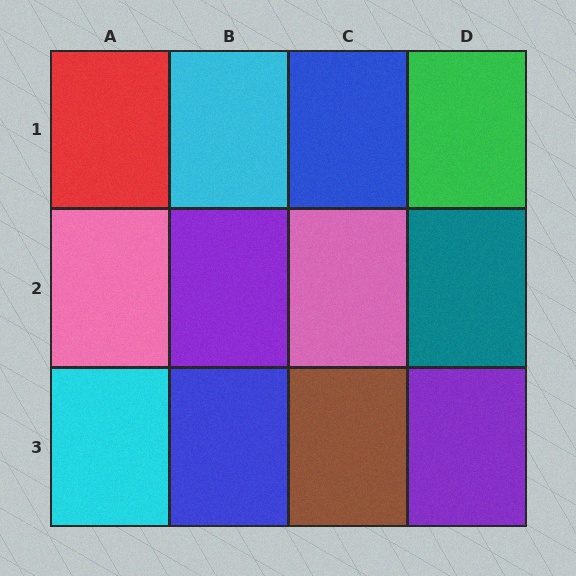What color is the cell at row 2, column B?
Purple.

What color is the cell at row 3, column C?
Brown.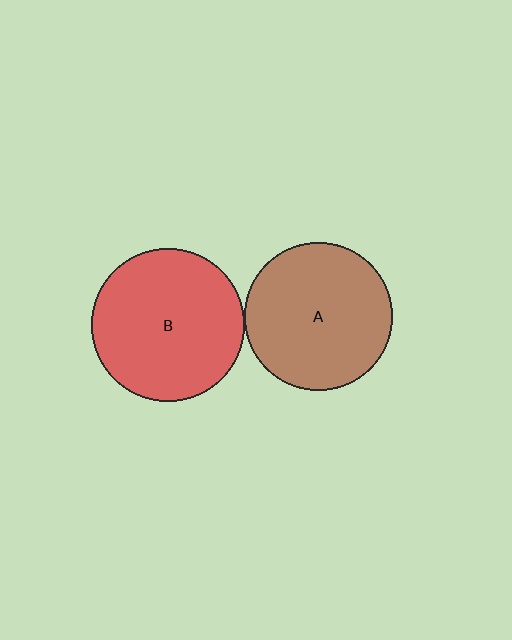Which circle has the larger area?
Circle B (red).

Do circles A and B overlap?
Yes.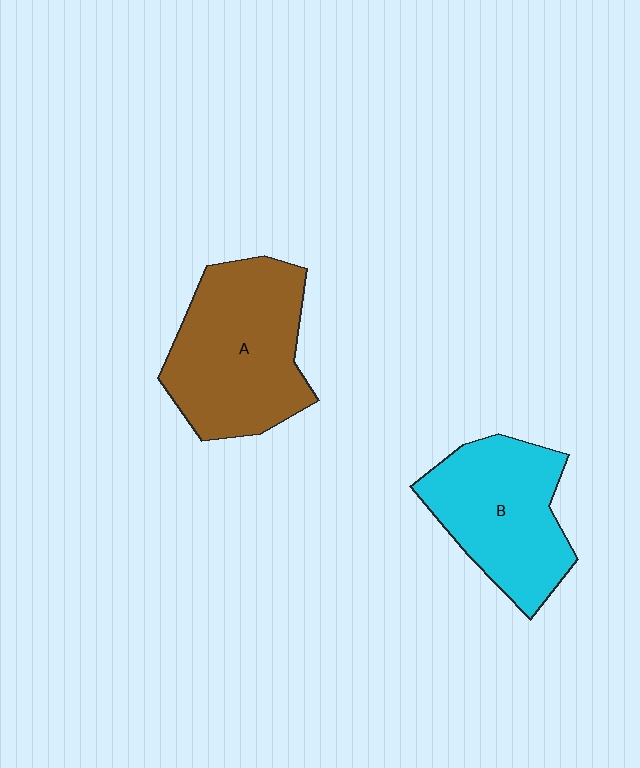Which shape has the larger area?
Shape A (brown).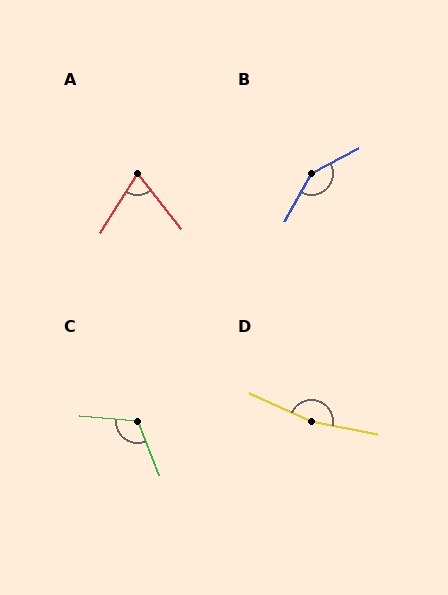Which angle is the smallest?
A, at approximately 71 degrees.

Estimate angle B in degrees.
Approximately 147 degrees.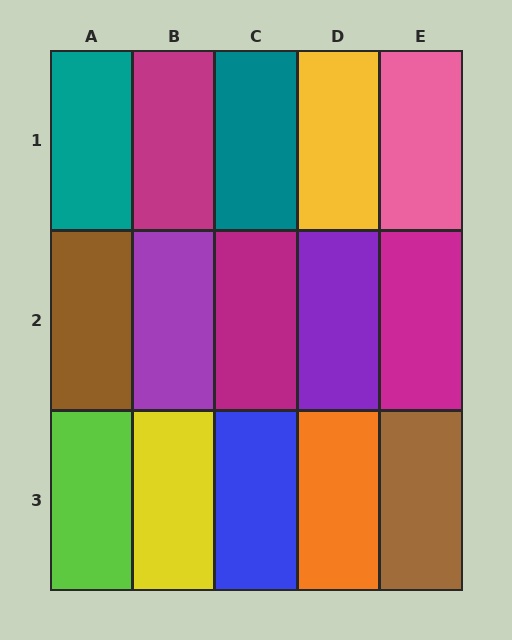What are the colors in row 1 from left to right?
Teal, magenta, teal, yellow, pink.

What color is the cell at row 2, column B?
Purple.